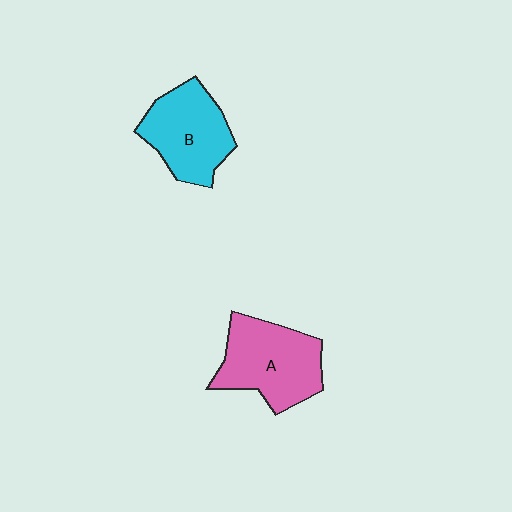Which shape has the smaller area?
Shape B (cyan).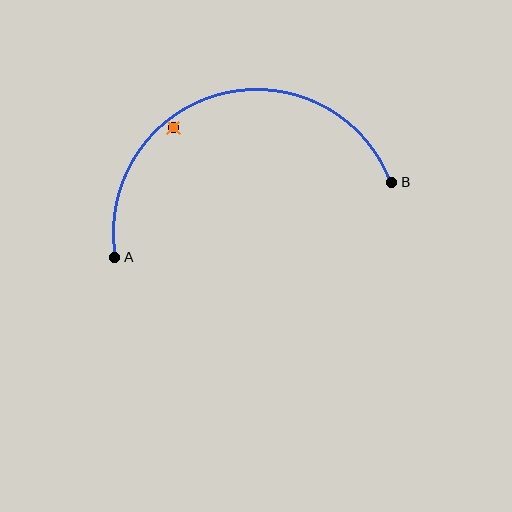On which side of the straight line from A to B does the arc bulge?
The arc bulges above the straight line connecting A and B.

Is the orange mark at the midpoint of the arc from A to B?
No — the orange mark does not lie on the arc at all. It sits slightly inside the curve.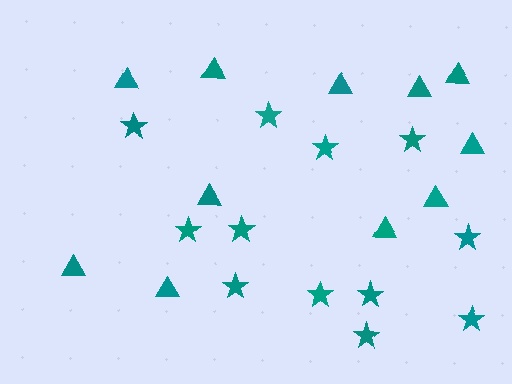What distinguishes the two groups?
There are 2 groups: one group of stars (12) and one group of triangles (11).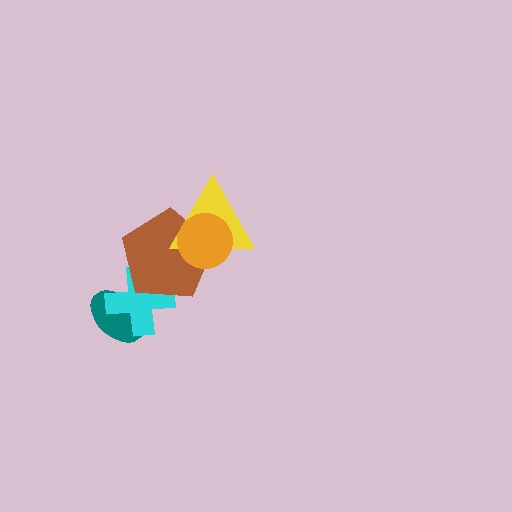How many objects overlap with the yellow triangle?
2 objects overlap with the yellow triangle.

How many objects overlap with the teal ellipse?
1 object overlaps with the teal ellipse.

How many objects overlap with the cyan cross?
2 objects overlap with the cyan cross.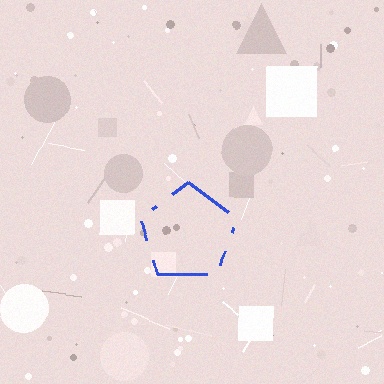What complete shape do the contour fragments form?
The contour fragments form a pentagon.